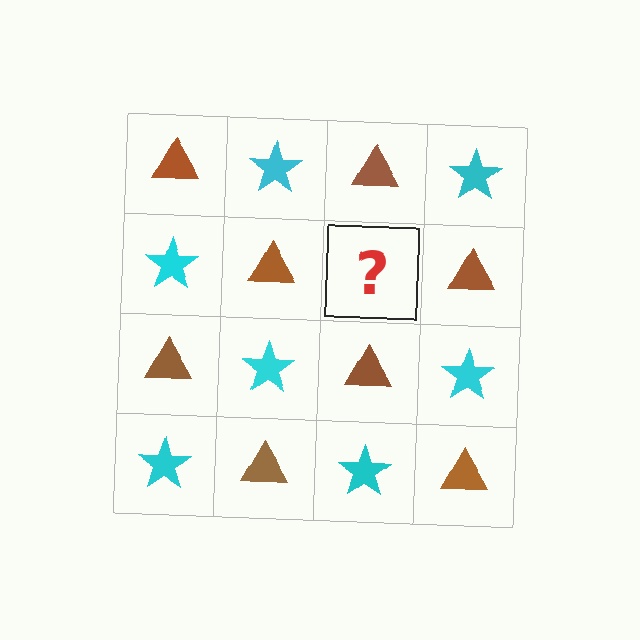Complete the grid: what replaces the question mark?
The question mark should be replaced with a cyan star.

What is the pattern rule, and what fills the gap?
The rule is that it alternates brown triangle and cyan star in a checkerboard pattern. The gap should be filled with a cyan star.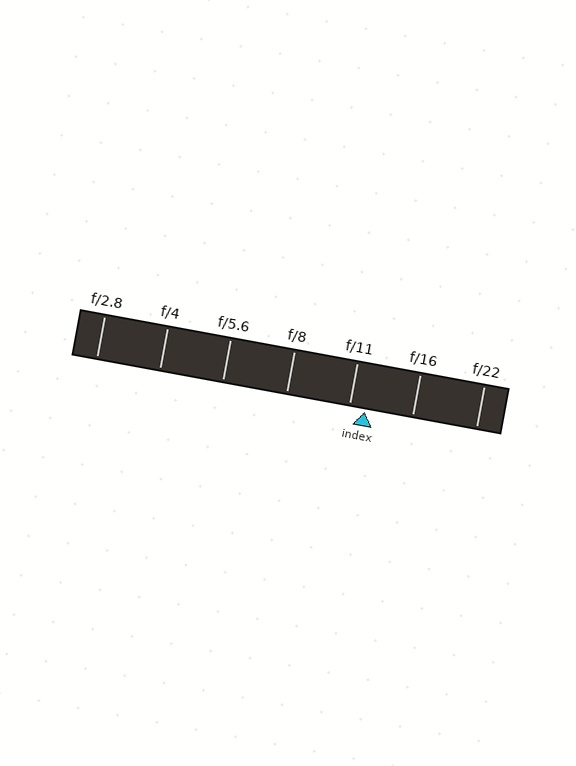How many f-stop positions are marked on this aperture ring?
There are 7 f-stop positions marked.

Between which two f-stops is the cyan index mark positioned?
The index mark is between f/11 and f/16.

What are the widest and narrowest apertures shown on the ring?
The widest aperture shown is f/2.8 and the narrowest is f/22.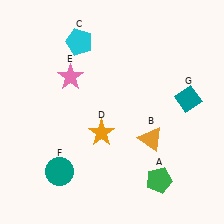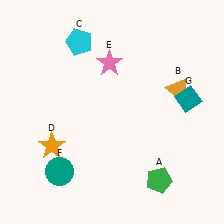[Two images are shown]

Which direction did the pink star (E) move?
The pink star (E) moved right.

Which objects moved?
The objects that moved are: the orange triangle (B), the orange star (D), the pink star (E).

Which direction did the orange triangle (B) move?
The orange triangle (B) moved up.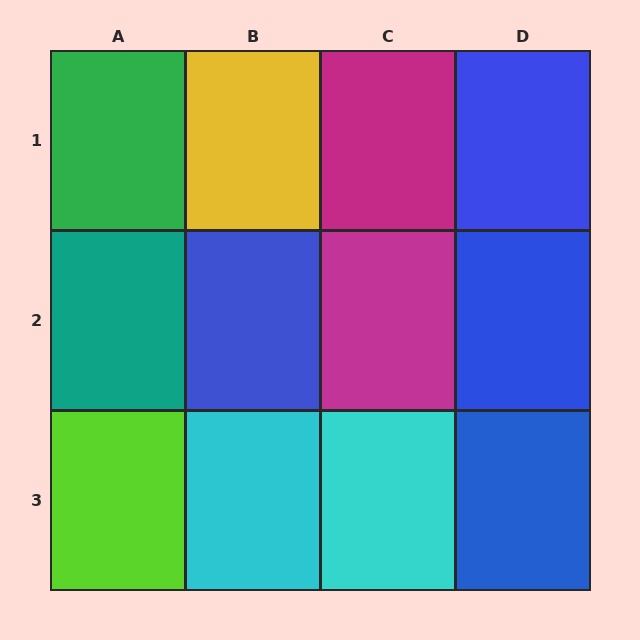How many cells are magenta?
2 cells are magenta.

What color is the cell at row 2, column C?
Magenta.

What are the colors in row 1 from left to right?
Green, yellow, magenta, blue.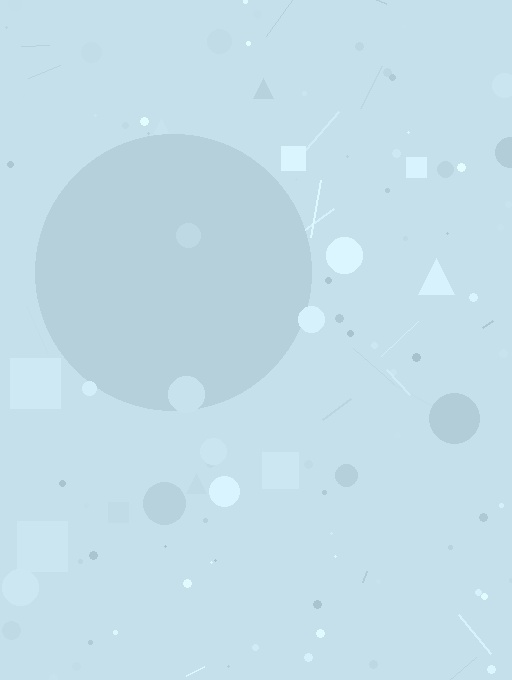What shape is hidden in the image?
A circle is hidden in the image.